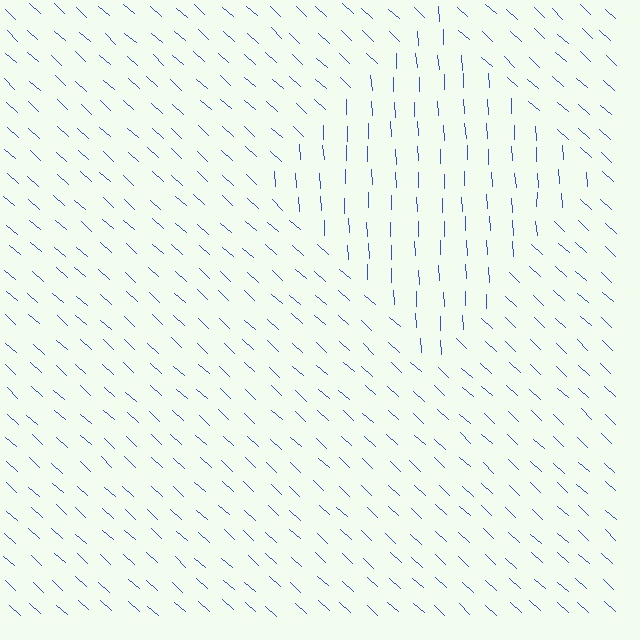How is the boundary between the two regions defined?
The boundary is defined purely by a change in line orientation (approximately 45 degrees difference). All lines are the same color and thickness.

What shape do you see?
I see a diamond.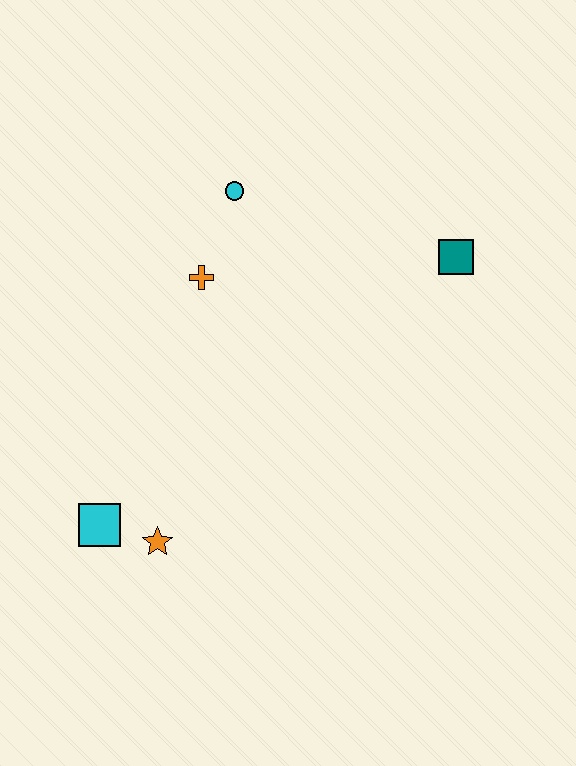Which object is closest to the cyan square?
The orange star is closest to the cyan square.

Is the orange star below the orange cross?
Yes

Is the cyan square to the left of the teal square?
Yes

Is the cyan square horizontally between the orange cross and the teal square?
No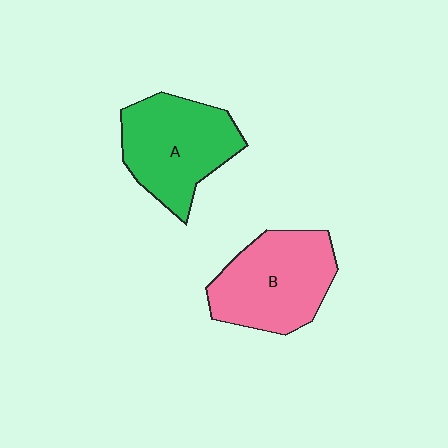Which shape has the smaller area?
Shape A (green).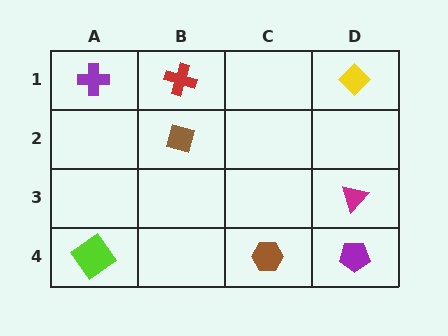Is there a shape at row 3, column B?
No, that cell is empty.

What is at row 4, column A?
A lime diamond.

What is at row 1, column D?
A yellow diamond.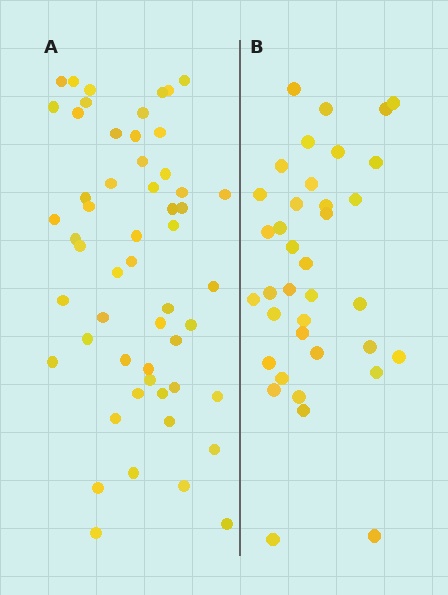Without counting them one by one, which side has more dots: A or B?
Region A (the left region) has more dots.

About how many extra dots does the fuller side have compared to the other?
Region A has approximately 15 more dots than region B.